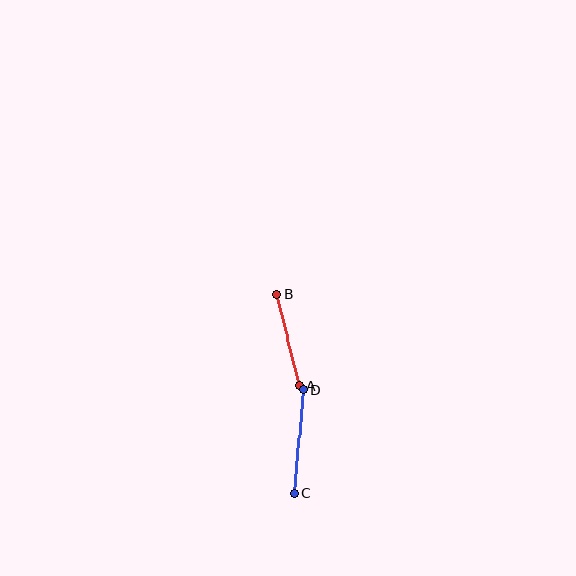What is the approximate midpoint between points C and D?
The midpoint is at approximately (299, 442) pixels.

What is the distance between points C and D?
The distance is approximately 104 pixels.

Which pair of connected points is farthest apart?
Points C and D are farthest apart.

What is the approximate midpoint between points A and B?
The midpoint is at approximately (288, 340) pixels.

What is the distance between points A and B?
The distance is approximately 95 pixels.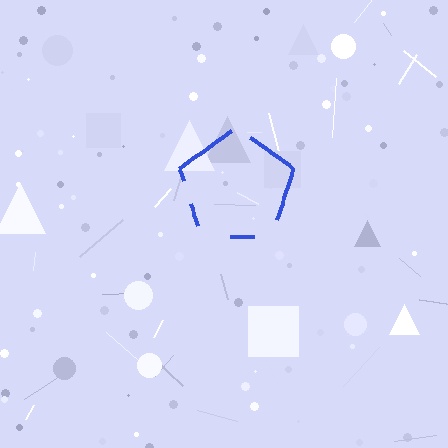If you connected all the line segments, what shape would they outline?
They would outline a pentagon.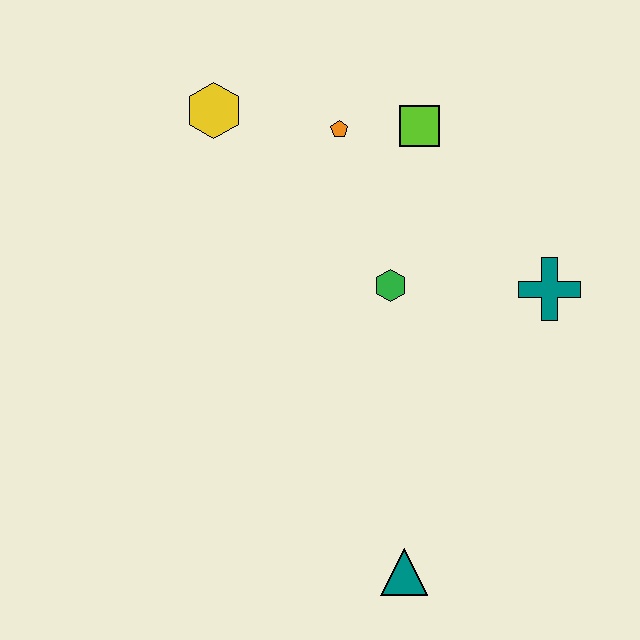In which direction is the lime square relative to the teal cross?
The lime square is above the teal cross.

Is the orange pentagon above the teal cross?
Yes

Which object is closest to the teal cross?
The green hexagon is closest to the teal cross.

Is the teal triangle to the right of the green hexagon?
Yes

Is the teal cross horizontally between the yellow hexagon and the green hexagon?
No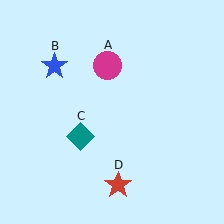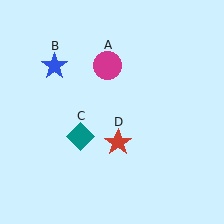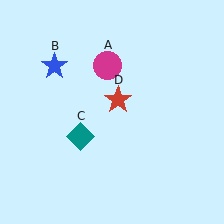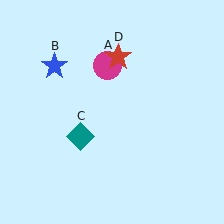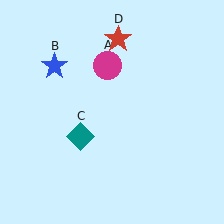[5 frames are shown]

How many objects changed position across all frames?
1 object changed position: red star (object D).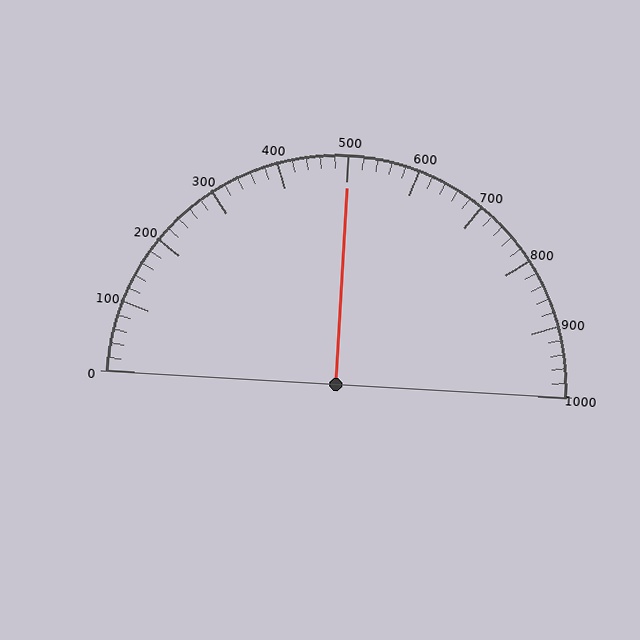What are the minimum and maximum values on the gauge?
The gauge ranges from 0 to 1000.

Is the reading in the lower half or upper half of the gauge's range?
The reading is in the upper half of the range (0 to 1000).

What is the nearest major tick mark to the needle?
The nearest major tick mark is 500.